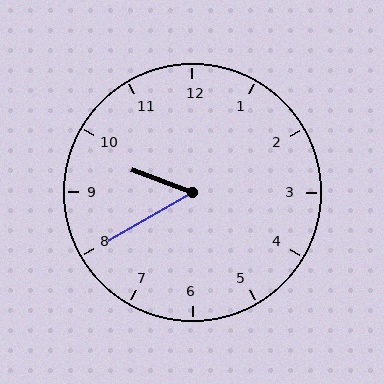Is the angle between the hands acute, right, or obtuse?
It is acute.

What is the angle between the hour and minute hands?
Approximately 50 degrees.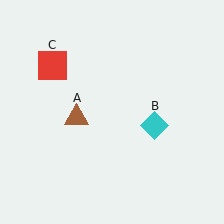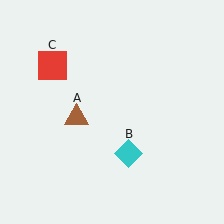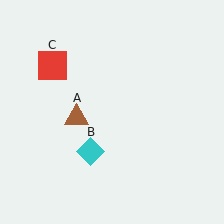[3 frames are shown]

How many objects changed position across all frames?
1 object changed position: cyan diamond (object B).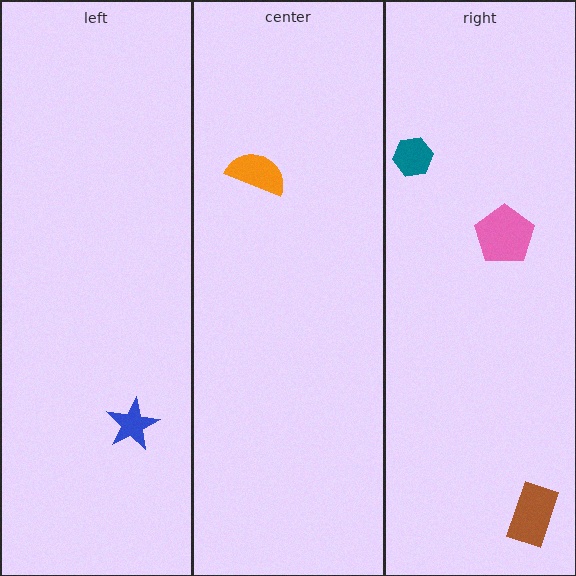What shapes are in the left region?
The blue star.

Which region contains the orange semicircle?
The center region.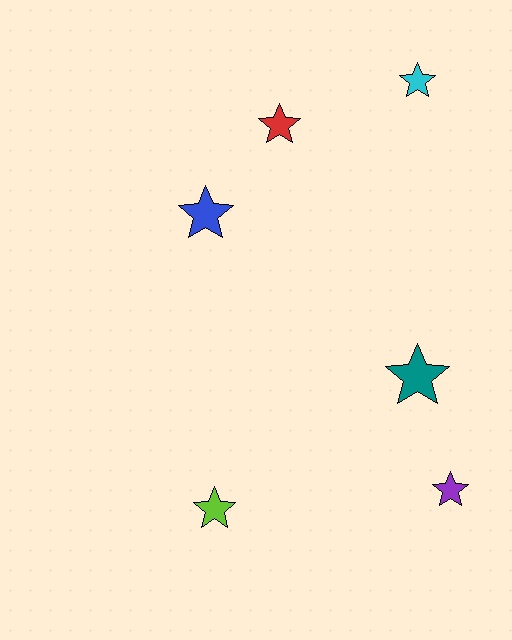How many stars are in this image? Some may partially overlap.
There are 6 stars.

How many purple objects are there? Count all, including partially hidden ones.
There is 1 purple object.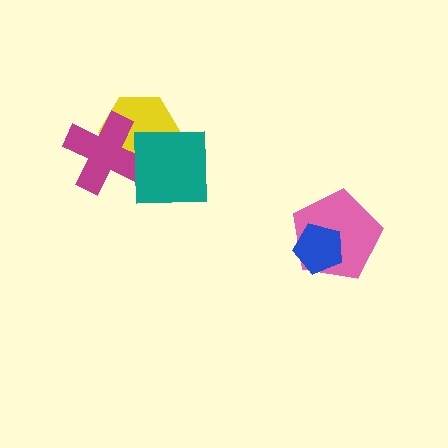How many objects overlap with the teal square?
2 objects overlap with the teal square.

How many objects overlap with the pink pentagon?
1 object overlaps with the pink pentagon.